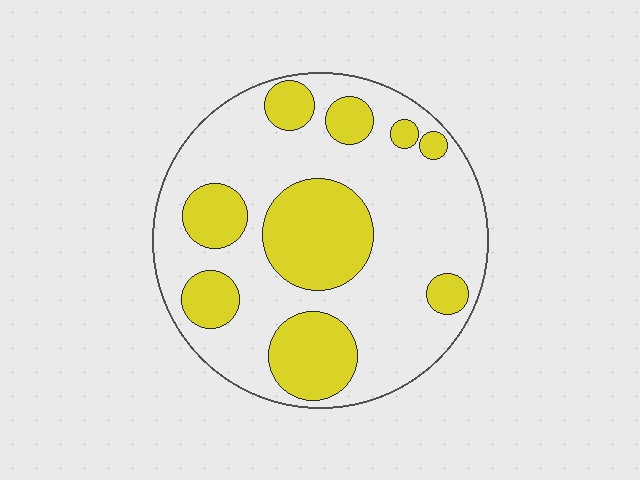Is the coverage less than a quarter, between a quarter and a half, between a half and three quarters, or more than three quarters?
Between a quarter and a half.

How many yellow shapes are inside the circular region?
9.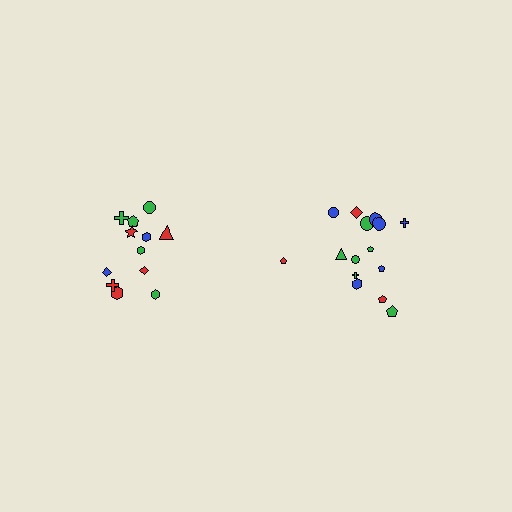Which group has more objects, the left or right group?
The right group.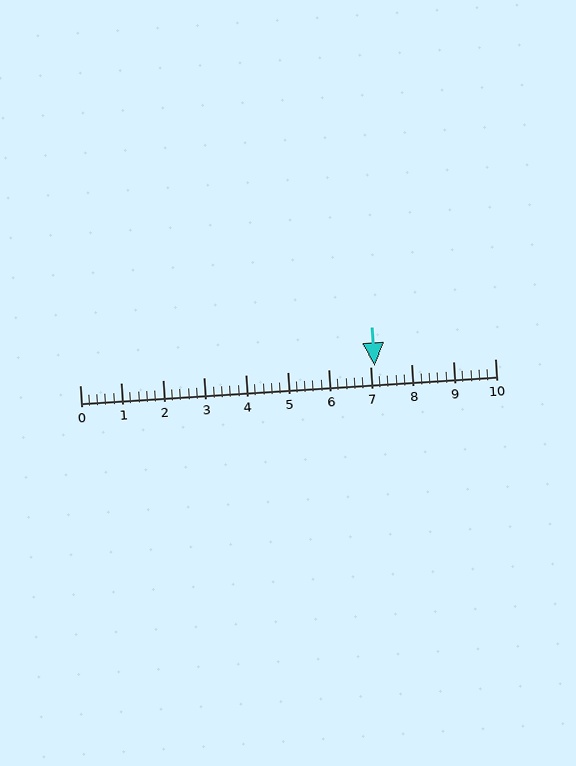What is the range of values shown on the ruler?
The ruler shows values from 0 to 10.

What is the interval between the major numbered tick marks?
The major tick marks are spaced 1 units apart.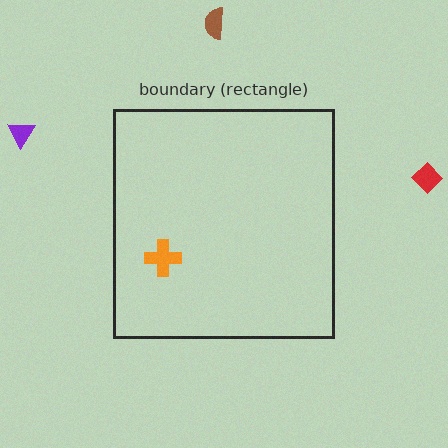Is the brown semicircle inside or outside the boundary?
Outside.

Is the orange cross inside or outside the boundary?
Inside.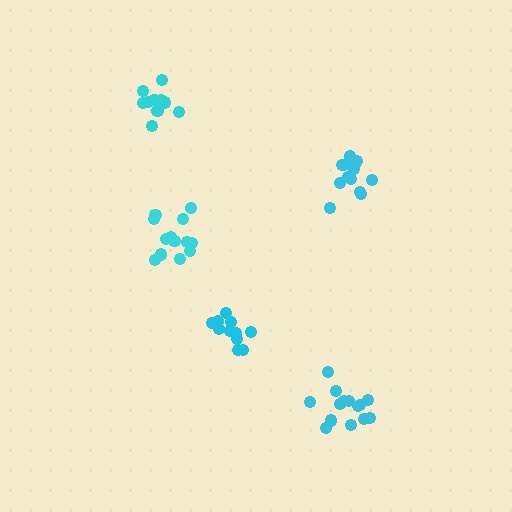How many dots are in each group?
Group 1: 11 dots, Group 2: 13 dots, Group 3: 14 dots, Group 4: 13 dots, Group 5: 10 dots (61 total).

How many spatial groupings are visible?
There are 5 spatial groupings.